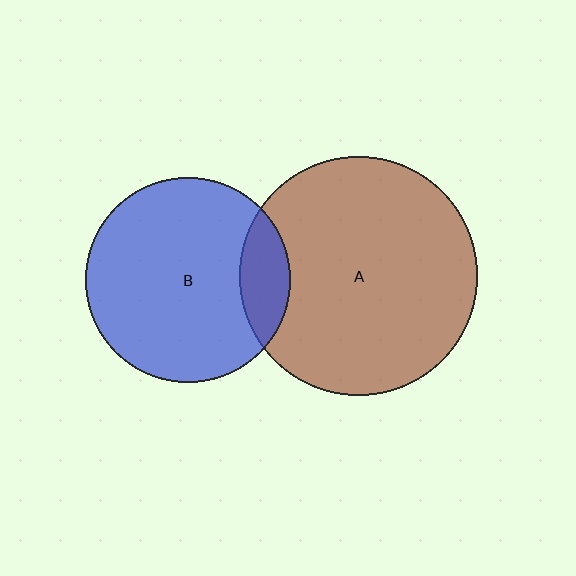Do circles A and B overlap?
Yes.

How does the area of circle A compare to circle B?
Approximately 1.4 times.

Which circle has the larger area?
Circle A (brown).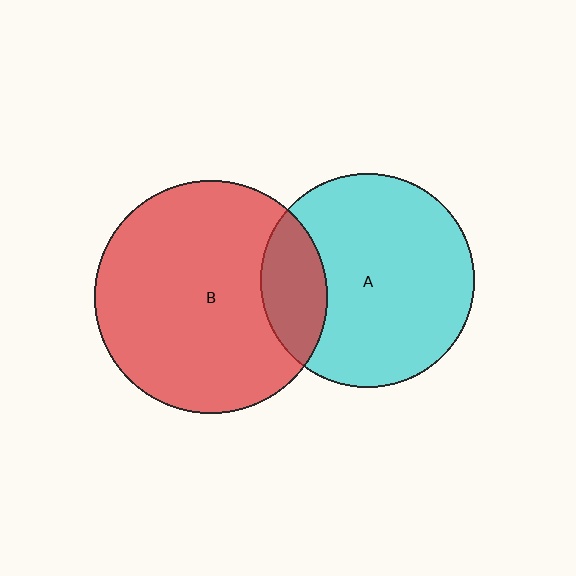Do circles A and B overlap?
Yes.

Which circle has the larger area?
Circle B (red).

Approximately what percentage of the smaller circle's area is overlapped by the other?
Approximately 20%.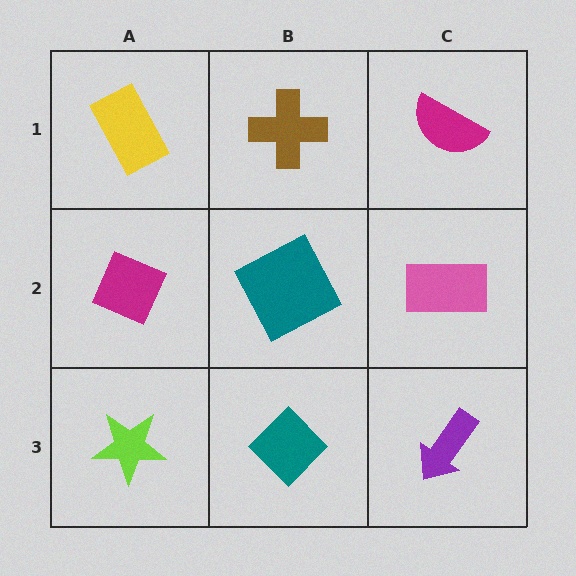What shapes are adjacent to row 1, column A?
A magenta diamond (row 2, column A), a brown cross (row 1, column B).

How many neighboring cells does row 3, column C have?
2.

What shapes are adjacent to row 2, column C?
A magenta semicircle (row 1, column C), a purple arrow (row 3, column C), a teal square (row 2, column B).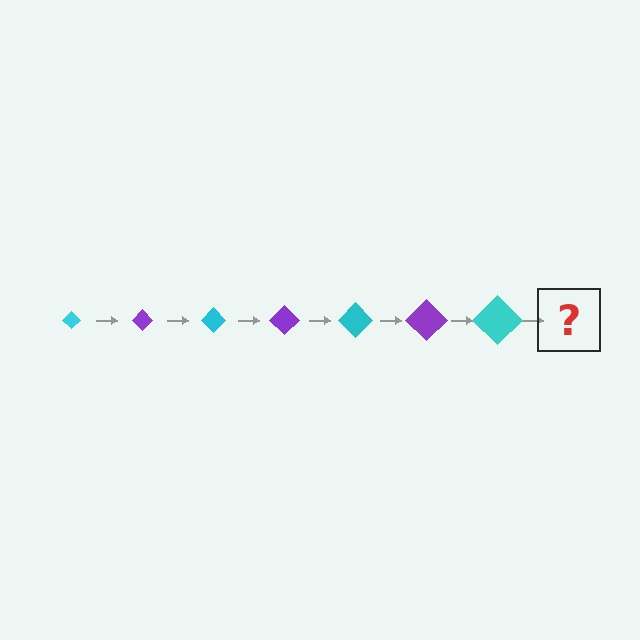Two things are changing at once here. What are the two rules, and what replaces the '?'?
The two rules are that the diamond grows larger each step and the color cycles through cyan and purple. The '?' should be a purple diamond, larger than the previous one.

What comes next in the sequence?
The next element should be a purple diamond, larger than the previous one.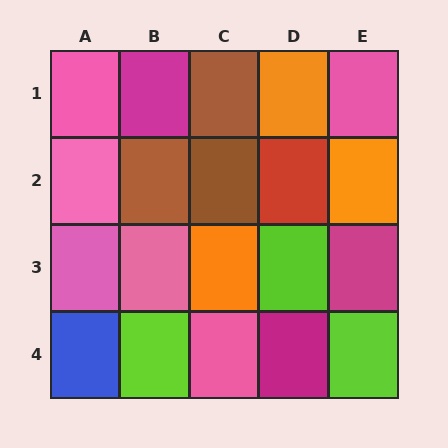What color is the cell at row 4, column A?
Blue.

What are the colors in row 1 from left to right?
Pink, magenta, brown, orange, pink.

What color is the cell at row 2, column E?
Orange.